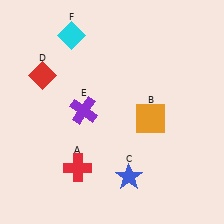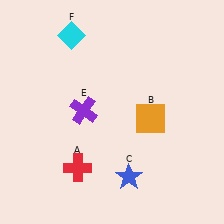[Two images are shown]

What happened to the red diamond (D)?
The red diamond (D) was removed in Image 2. It was in the top-left area of Image 1.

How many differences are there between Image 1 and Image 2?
There is 1 difference between the two images.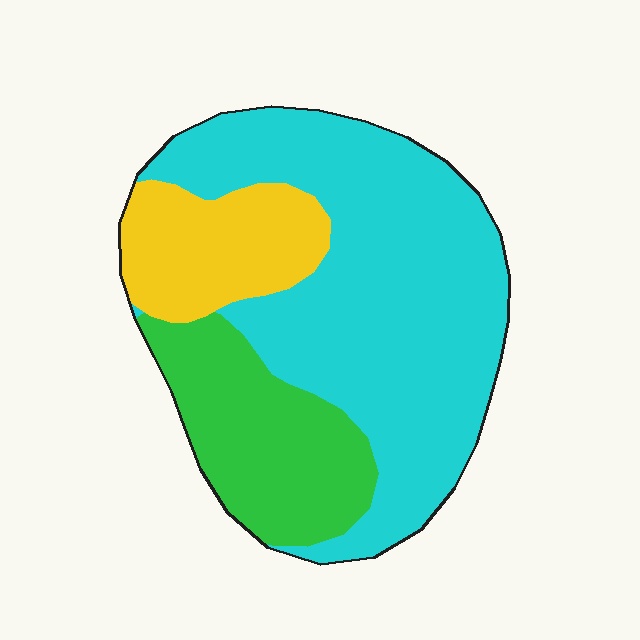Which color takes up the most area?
Cyan, at roughly 60%.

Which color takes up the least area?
Yellow, at roughly 15%.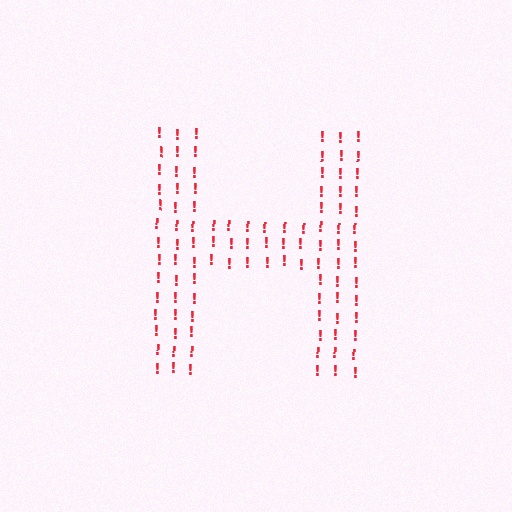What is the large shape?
The large shape is the letter H.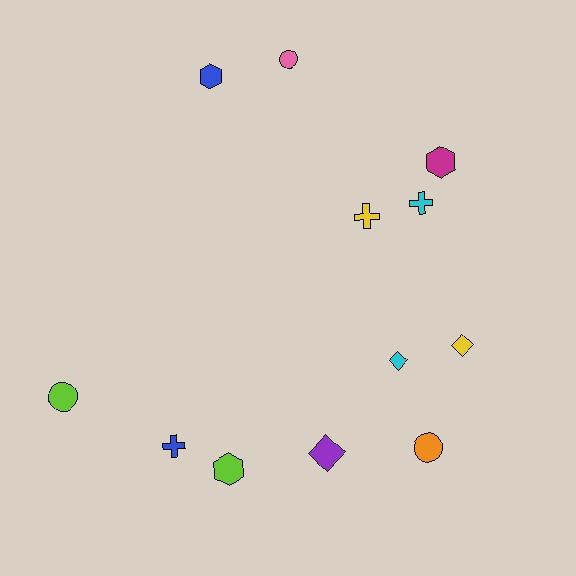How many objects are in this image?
There are 12 objects.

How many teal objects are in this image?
There are no teal objects.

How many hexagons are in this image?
There are 3 hexagons.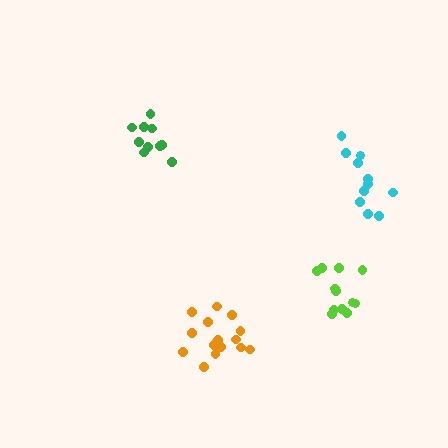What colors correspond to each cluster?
The clusters are colored: cyan, lime, orange, green.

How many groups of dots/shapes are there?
There are 4 groups.